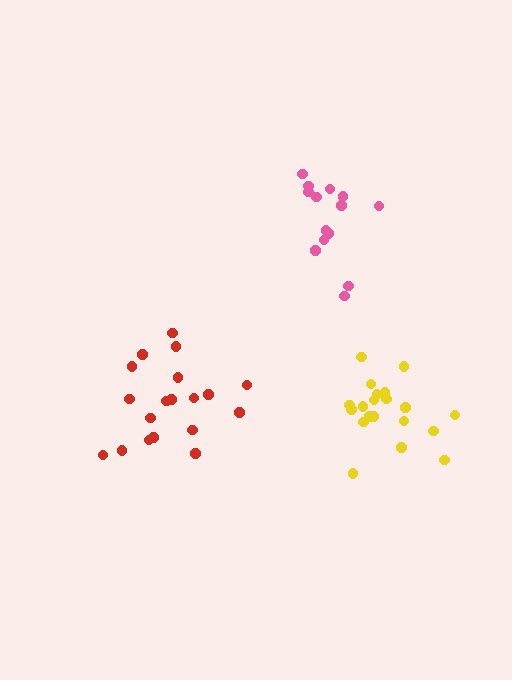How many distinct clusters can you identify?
There are 3 distinct clusters.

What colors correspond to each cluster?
The clusters are colored: red, pink, yellow.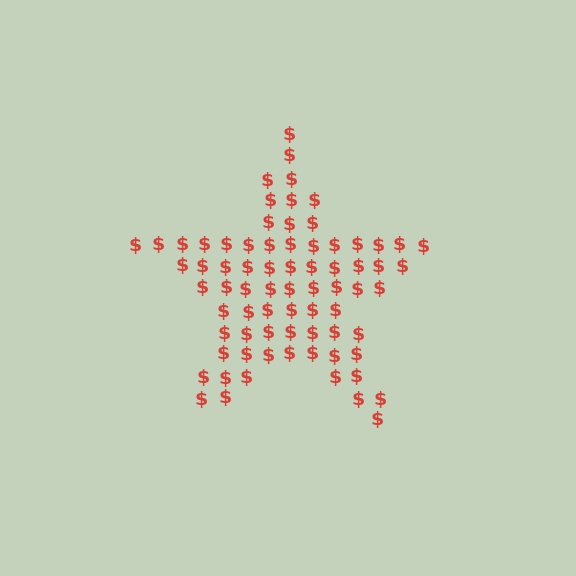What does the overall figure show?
The overall figure shows a star.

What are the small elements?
The small elements are dollar signs.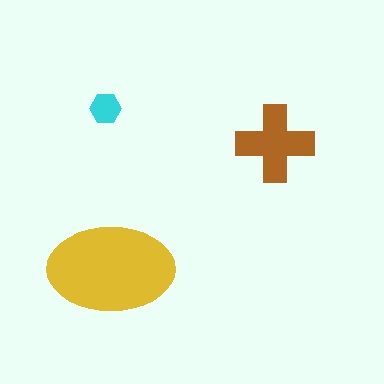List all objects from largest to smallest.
The yellow ellipse, the brown cross, the cyan hexagon.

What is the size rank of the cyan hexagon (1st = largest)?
3rd.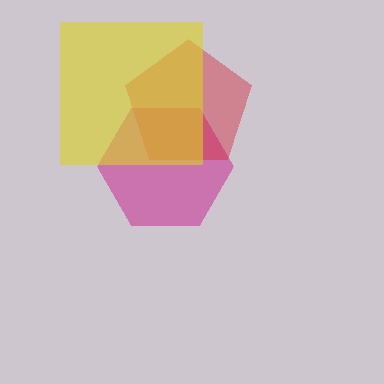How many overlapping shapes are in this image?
There are 3 overlapping shapes in the image.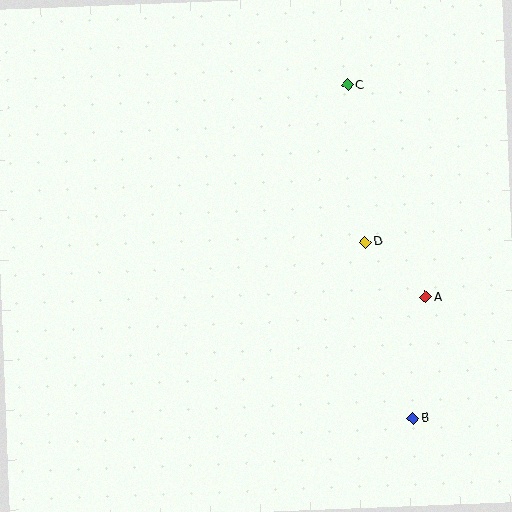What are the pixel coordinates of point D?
Point D is at (365, 242).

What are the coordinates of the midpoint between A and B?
The midpoint between A and B is at (419, 358).